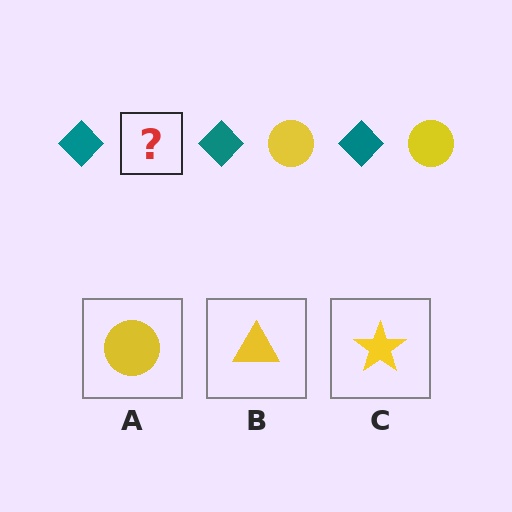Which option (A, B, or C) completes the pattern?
A.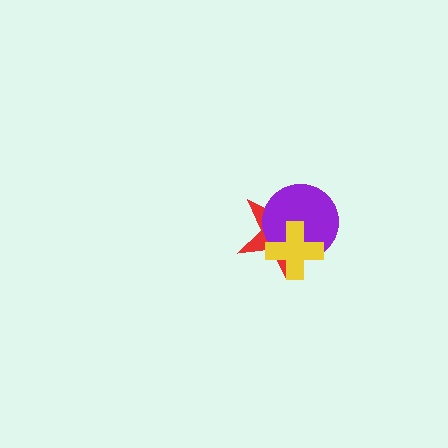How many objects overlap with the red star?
2 objects overlap with the red star.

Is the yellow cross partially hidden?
No, no other shape covers it.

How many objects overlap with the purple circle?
2 objects overlap with the purple circle.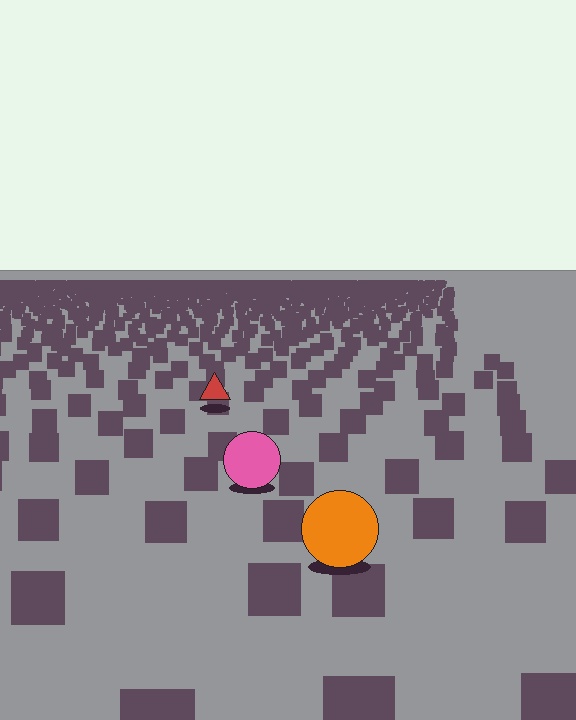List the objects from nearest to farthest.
From nearest to farthest: the orange circle, the pink circle, the red triangle.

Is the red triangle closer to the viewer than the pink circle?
No. The pink circle is closer — you can tell from the texture gradient: the ground texture is coarser near it.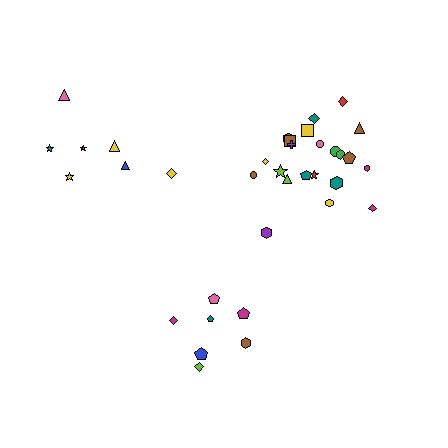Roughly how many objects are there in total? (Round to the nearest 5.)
Roughly 35 objects in total.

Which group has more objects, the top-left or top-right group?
The top-right group.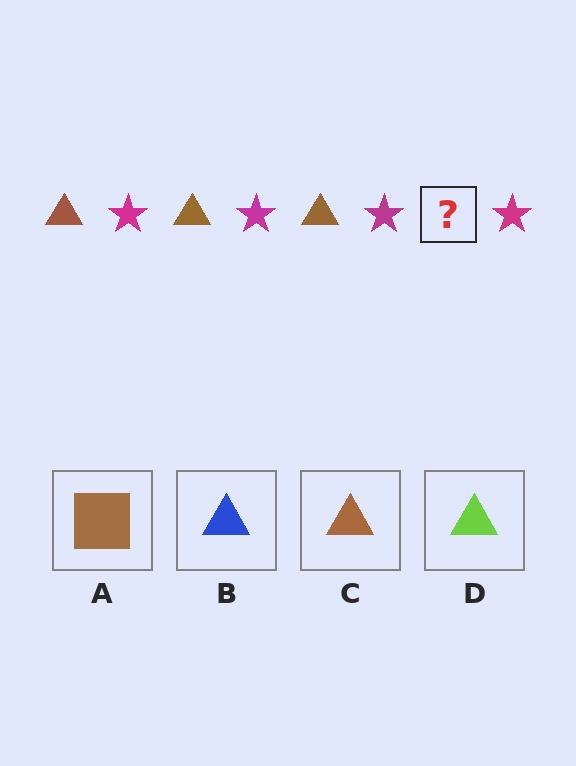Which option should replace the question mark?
Option C.